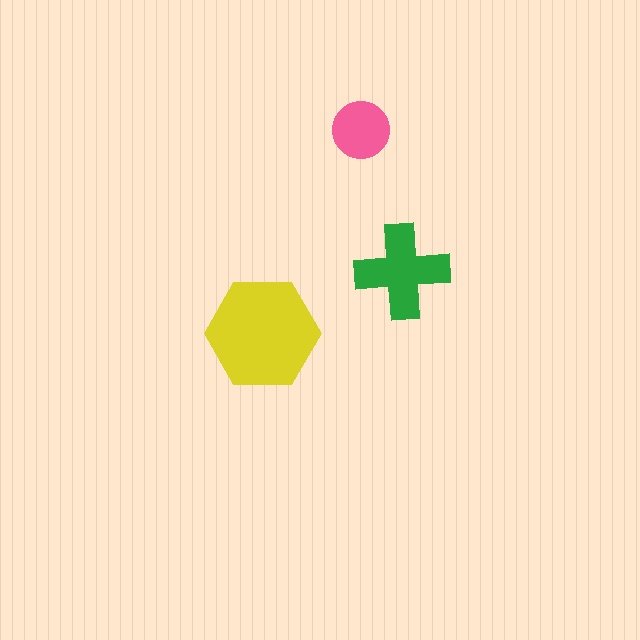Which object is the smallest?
The pink circle.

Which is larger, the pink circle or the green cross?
The green cross.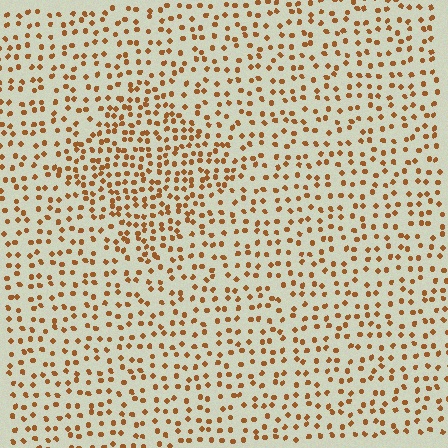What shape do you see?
I see a diamond.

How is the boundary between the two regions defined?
The boundary is defined by a change in element density (approximately 1.7x ratio). All elements are the same color, size, and shape.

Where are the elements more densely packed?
The elements are more densely packed inside the diamond boundary.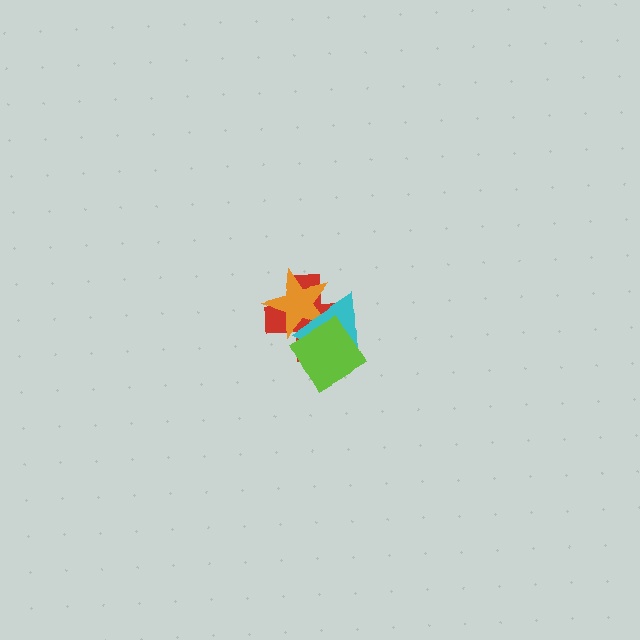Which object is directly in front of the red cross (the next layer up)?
The orange star is directly in front of the red cross.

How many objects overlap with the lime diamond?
3 objects overlap with the lime diamond.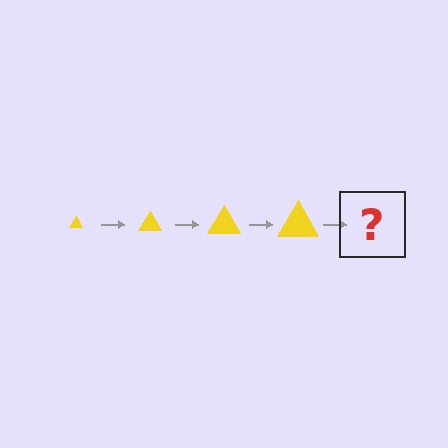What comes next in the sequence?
The next element should be a yellow triangle, larger than the previous one.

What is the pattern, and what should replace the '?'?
The pattern is that the triangle gets progressively larger each step. The '?' should be a yellow triangle, larger than the previous one.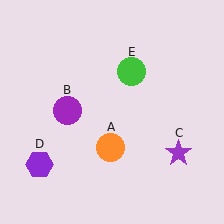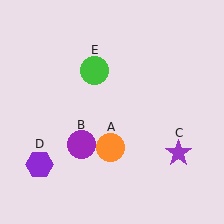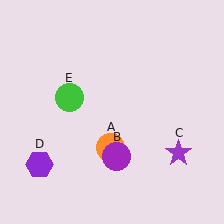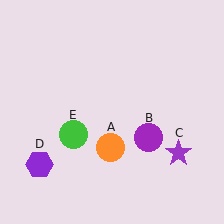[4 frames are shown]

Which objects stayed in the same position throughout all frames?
Orange circle (object A) and purple star (object C) and purple hexagon (object D) remained stationary.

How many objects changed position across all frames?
2 objects changed position: purple circle (object B), green circle (object E).